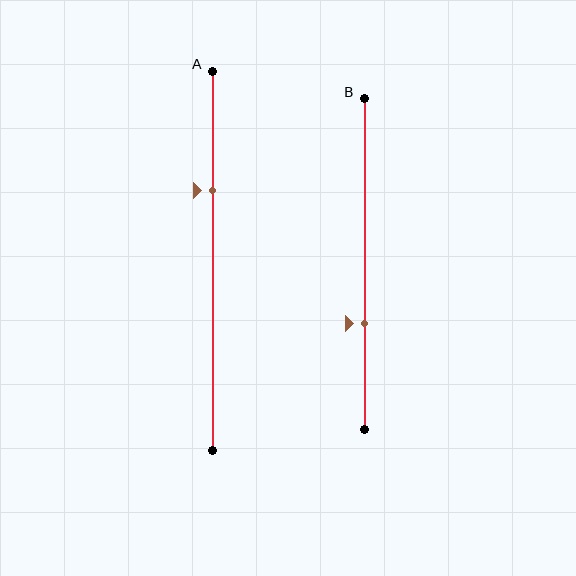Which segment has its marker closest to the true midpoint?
Segment B has its marker closest to the true midpoint.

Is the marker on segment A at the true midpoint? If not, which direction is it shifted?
No, the marker on segment A is shifted upward by about 19% of the segment length.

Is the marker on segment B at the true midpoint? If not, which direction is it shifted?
No, the marker on segment B is shifted downward by about 18% of the segment length.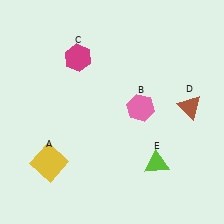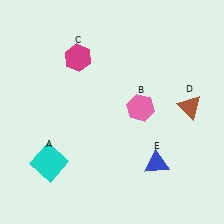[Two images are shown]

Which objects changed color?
A changed from yellow to cyan. E changed from lime to blue.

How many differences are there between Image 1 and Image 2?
There are 2 differences between the two images.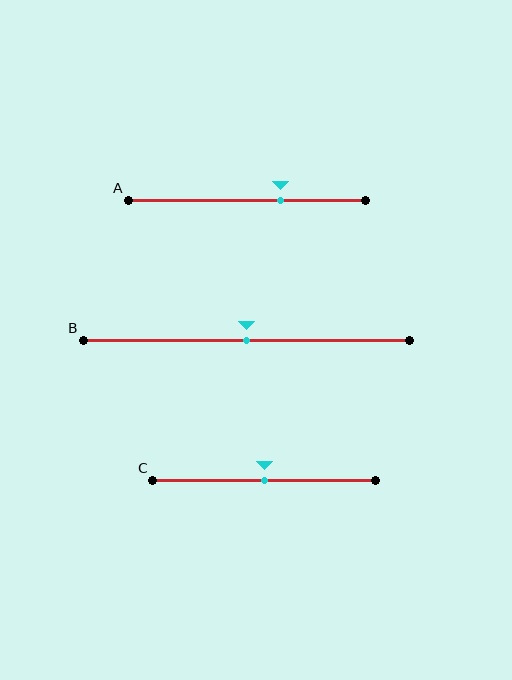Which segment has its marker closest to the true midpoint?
Segment B has its marker closest to the true midpoint.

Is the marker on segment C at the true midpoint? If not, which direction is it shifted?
Yes, the marker on segment C is at the true midpoint.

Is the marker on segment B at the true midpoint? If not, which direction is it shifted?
Yes, the marker on segment B is at the true midpoint.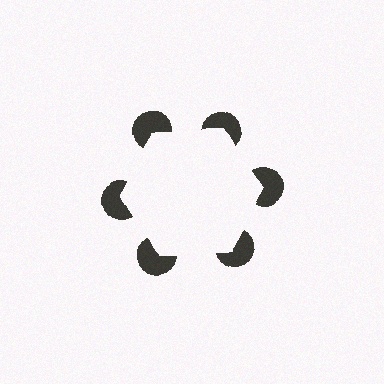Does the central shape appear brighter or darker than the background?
It typically appears slightly brighter than the background, even though no actual brightness change is drawn.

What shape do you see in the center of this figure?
An illusory hexagon — its edges are inferred from the aligned wedge cuts in the pac-man discs, not physically drawn.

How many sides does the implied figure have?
6 sides.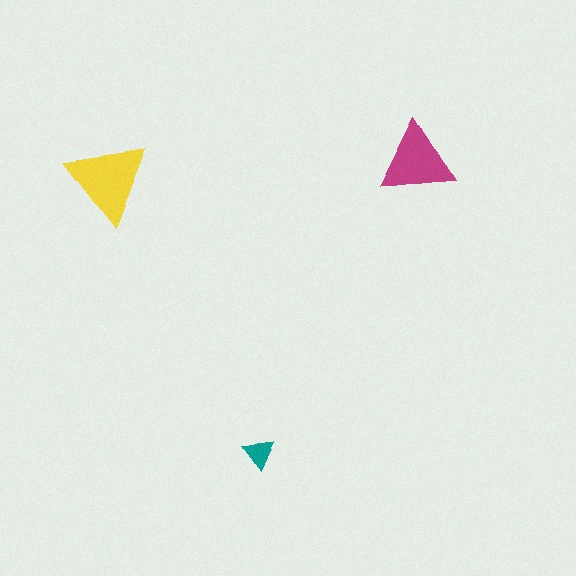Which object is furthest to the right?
The magenta triangle is rightmost.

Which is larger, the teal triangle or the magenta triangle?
The magenta one.